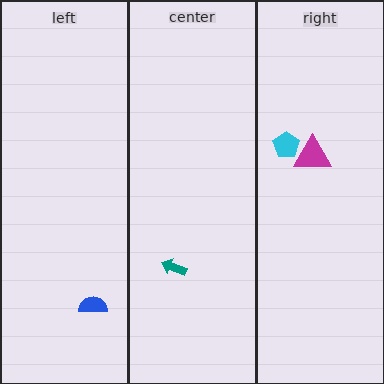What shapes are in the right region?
The magenta triangle, the cyan pentagon.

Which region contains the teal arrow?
The center region.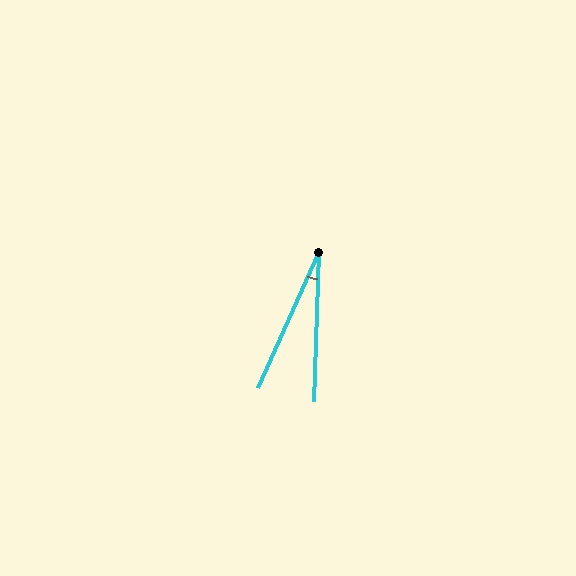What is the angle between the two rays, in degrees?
Approximately 22 degrees.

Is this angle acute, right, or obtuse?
It is acute.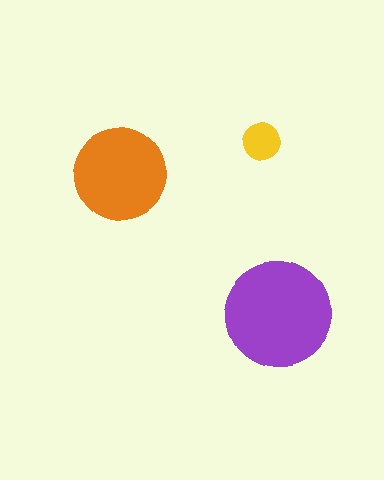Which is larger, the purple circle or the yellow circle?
The purple one.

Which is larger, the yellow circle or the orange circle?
The orange one.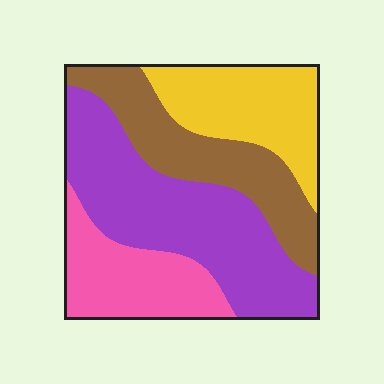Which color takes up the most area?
Purple, at roughly 35%.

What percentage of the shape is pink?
Pink takes up about one fifth (1/5) of the shape.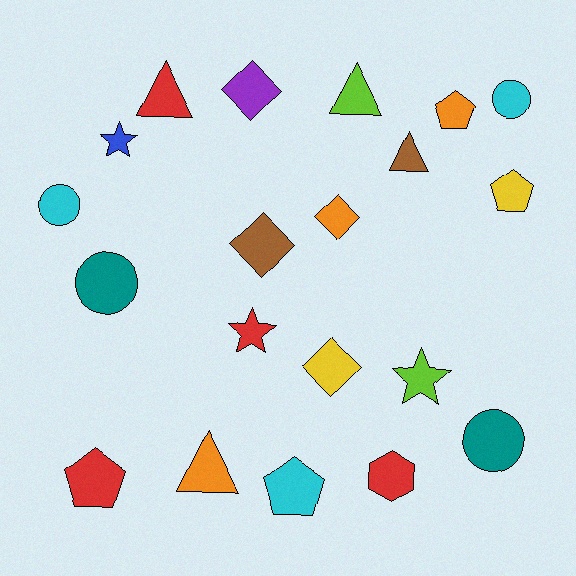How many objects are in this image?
There are 20 objects.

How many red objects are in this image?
There are 4 red objects.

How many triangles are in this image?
There are 4 triangles.